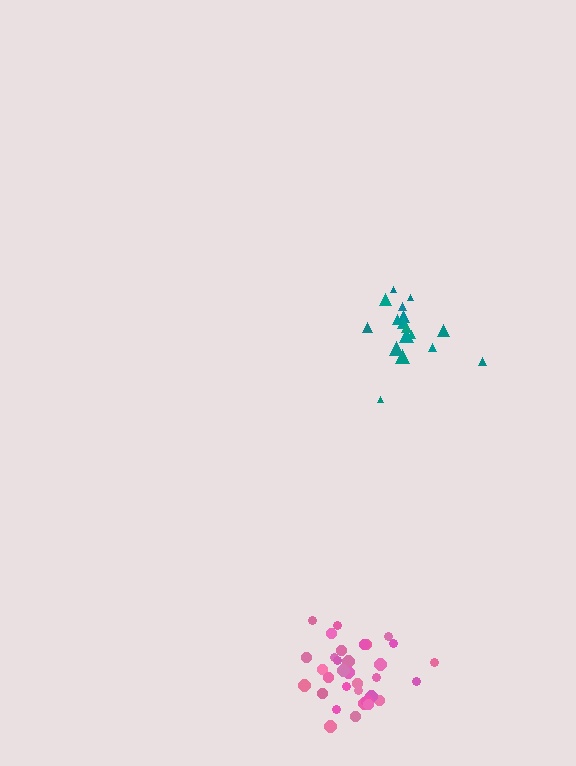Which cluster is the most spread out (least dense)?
Teal.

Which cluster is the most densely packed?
Pink.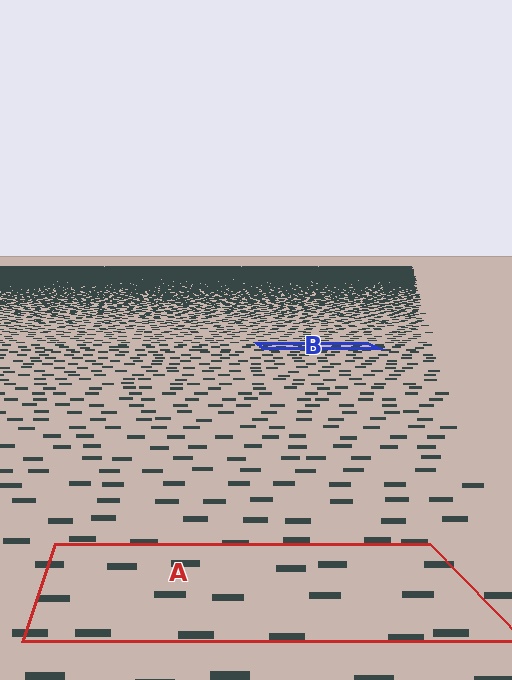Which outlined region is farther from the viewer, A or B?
Region B is farther from the viewer — the texture elements inside it appear smaller and more densely packed.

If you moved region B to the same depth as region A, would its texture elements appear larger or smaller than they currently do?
They would appear larger. At a closer depth, the same texture elements are projected at a bigger on-screen size.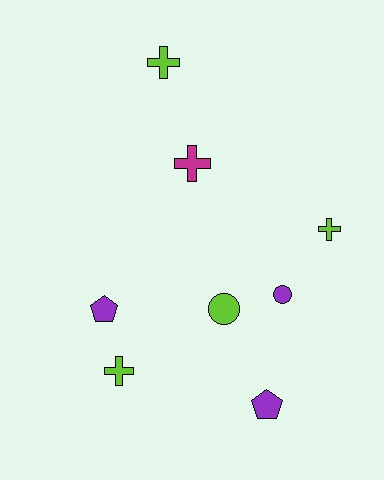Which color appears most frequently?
Lime, with 4 objects.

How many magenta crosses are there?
There is 1 magenta cross.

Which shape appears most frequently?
Cross, with 4 objects.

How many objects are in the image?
There are 8 objects.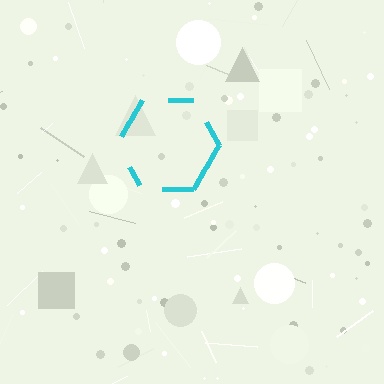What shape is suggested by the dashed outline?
The dashed outline suggests a hexagon.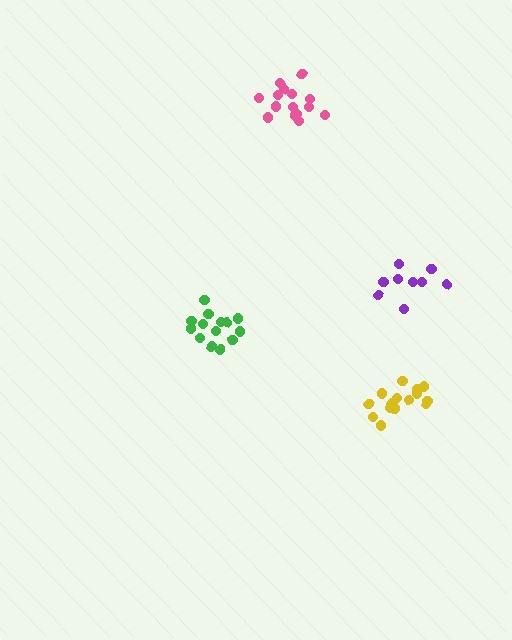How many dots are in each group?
Group 1: 15 dots, Group 2: 15 dots, Group 3: 9 dots, Group 4: 14 dots (53 total).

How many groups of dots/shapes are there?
There are 4 groups.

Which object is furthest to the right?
The purple cluster is rightmost.